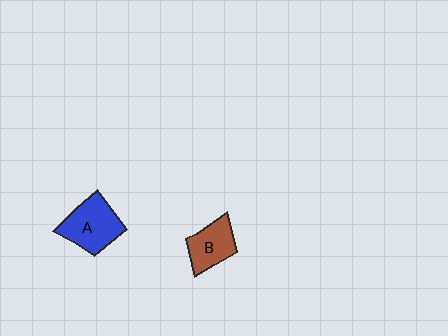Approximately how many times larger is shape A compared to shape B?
Approximately 1.3 times.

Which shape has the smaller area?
Shape B (brown).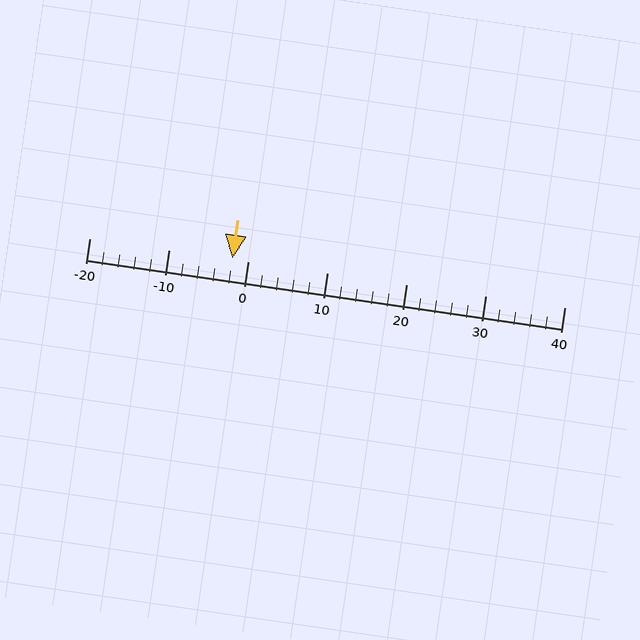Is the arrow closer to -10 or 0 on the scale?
The arrow is closer to 0.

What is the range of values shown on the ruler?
The ruler shows values from -20 to 40.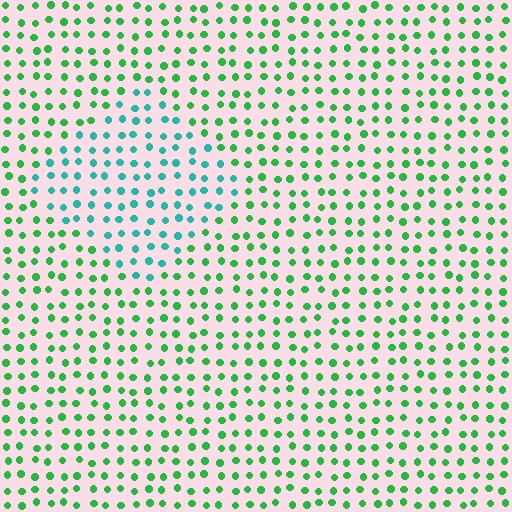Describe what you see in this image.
The image is filled with small green elements in a uniform arrangement. A diamond-shaped region is visible where the elements are tinted to a slightly different hue, forming a subtle color boundary.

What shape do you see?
I see a diamond.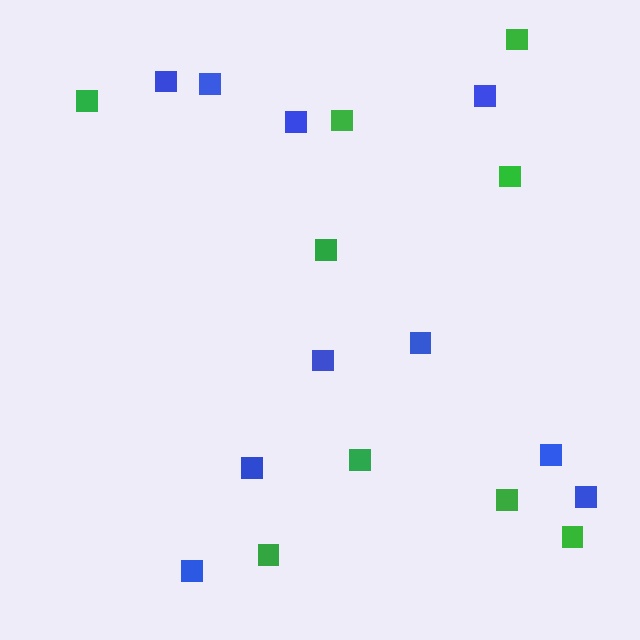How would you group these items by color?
There are 2 groups: one group of green squares (9) and one group of blue squares (10).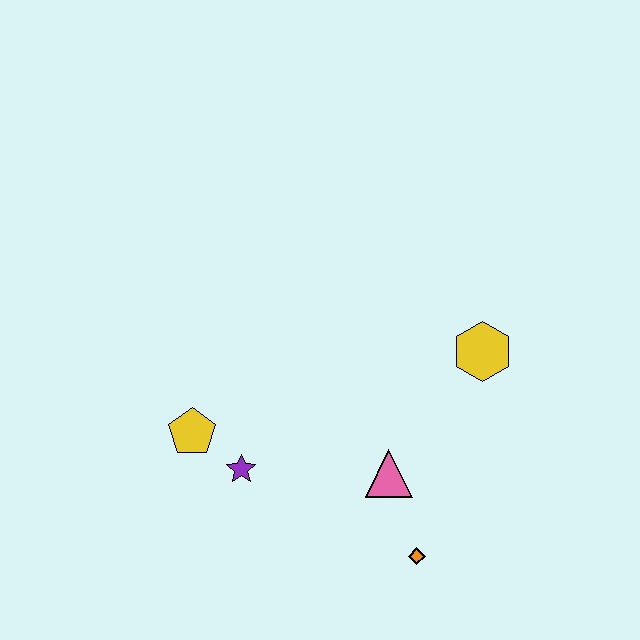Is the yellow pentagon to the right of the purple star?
No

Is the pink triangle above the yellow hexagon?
No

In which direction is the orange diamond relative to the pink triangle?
The orange diamond is below the pink triangle.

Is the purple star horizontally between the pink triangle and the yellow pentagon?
Yes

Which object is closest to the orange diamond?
The pink triangle is closest to the orange diamond.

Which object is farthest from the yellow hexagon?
The yellow pentagon is farthest from the yellow hexagon.